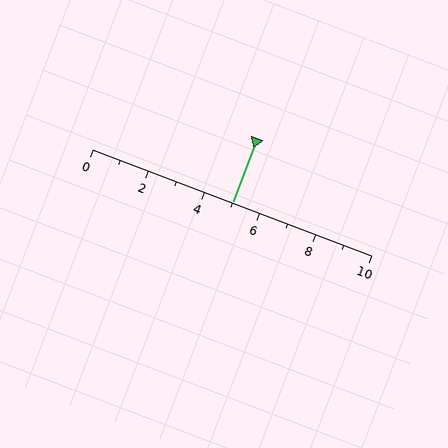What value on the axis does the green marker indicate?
The marker indicates approximately 5.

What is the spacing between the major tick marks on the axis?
The major ticks are spaced 2 apart.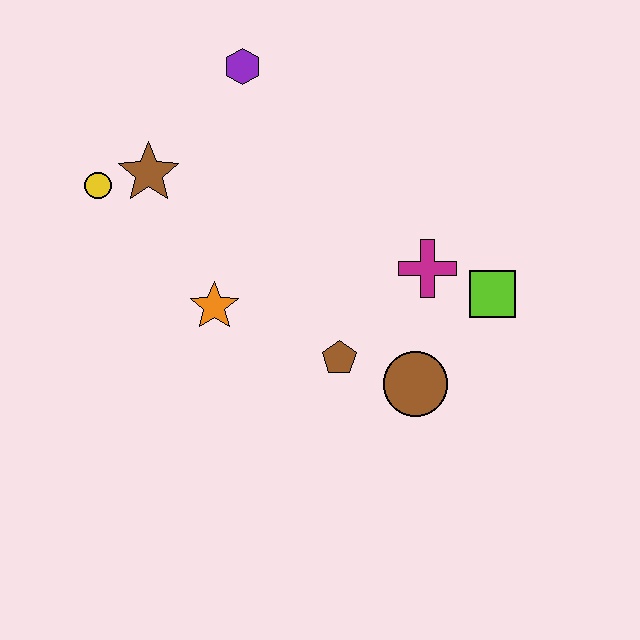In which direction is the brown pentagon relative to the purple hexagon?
The brown pentagon is below the purple hexagon.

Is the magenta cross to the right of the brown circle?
Yes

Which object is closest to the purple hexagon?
The brown star is closest to the purple hexagon.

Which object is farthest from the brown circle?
The yellow circle is farthest from the brown circle.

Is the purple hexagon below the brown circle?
No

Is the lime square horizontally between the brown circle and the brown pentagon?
No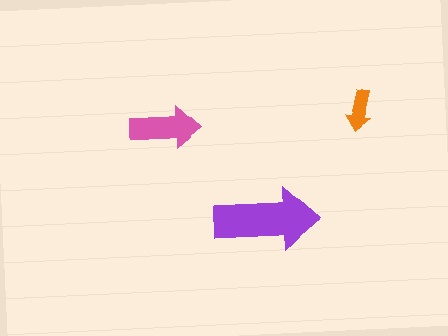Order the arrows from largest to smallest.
the purple one, the pink one, the orange one.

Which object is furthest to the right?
The orange arrow is rightmost.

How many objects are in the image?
There are 3 objects in the image.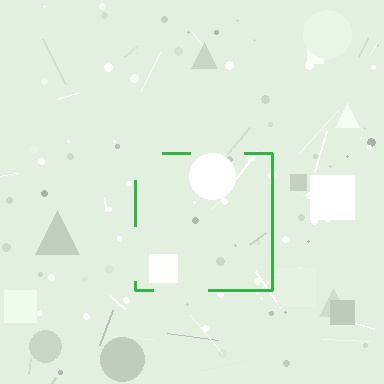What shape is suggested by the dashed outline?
The dashed outline suggests a square.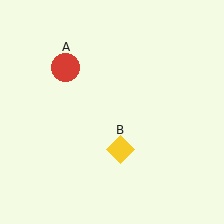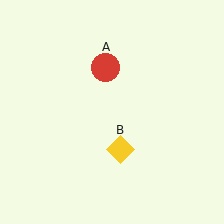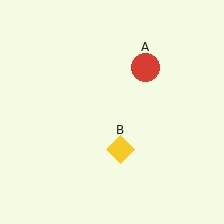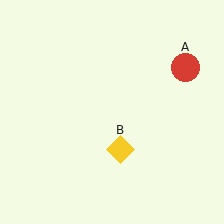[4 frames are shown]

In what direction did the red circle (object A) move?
The red circle (object A) moved right.